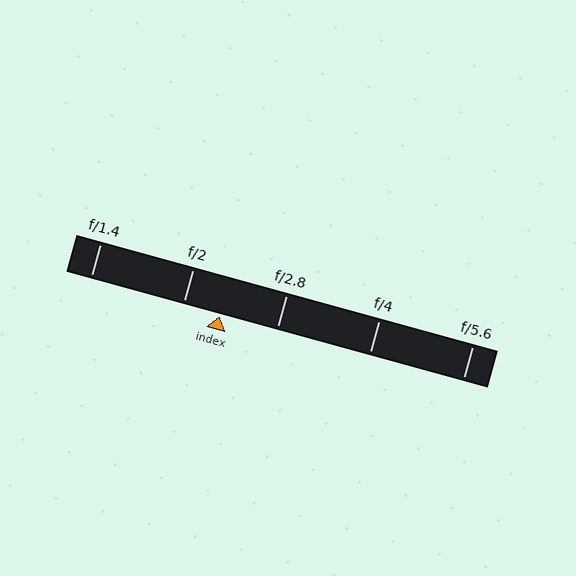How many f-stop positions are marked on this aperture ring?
There are 5 f-stop positions marked.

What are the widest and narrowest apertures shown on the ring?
The widest aperture shown is f/1.4 and the narrowest is f/5.6.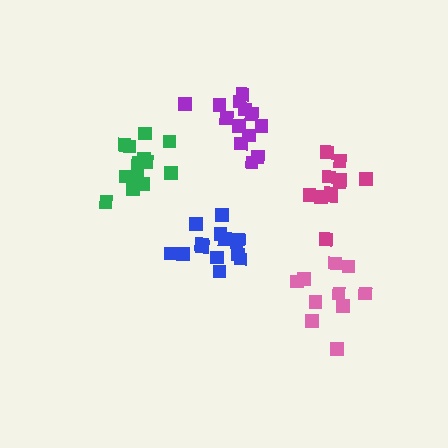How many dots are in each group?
Group 1: 10 dots, Group 2: 13 dots, Group 3: 14 dots, Group 4: 11 dots, Group 5: 14 dots (62 total).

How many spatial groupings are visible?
There are 5 spatial groupings.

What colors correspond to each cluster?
The clusters are colored: pink, purple, blue, magenta, green.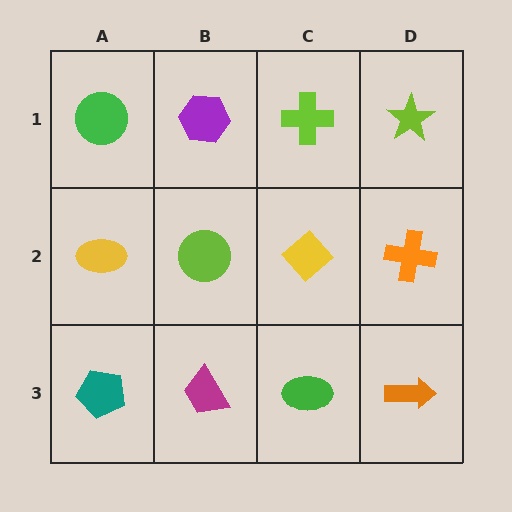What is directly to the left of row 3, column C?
A magenta trapezoid.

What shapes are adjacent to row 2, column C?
A lime cross (row 1, column C), a green ellipse (row 3, column C), a lime circle (row 2, column B), an orange cross (row 2, column D).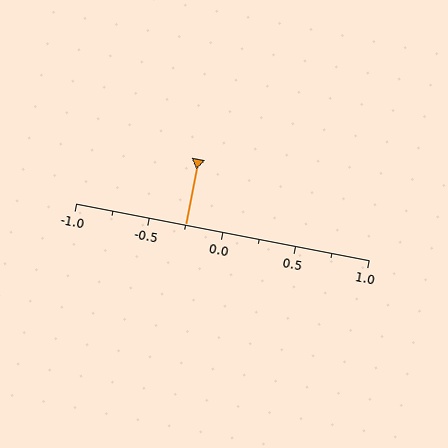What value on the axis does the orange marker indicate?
The marker indicates approximately -0.25.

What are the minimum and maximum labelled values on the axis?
The axis runs from -1.0 to 1.0.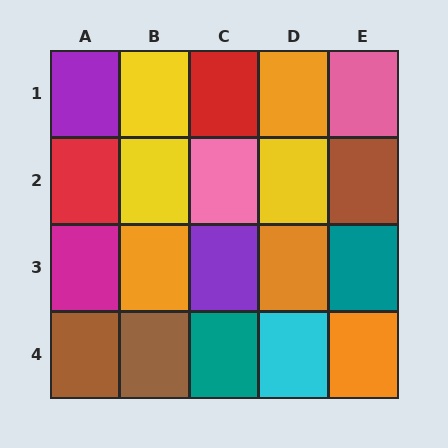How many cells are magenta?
1 cell is magenta.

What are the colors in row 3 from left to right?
Magenta, orange, purple, orange, teal.